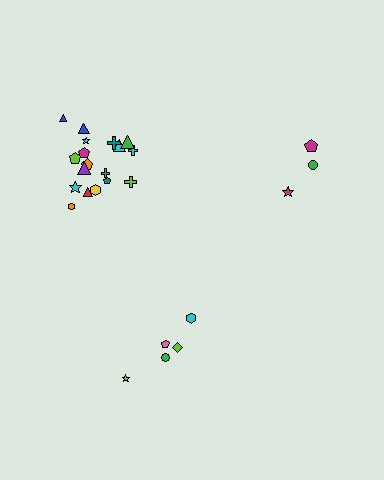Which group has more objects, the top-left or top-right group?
The top-left group.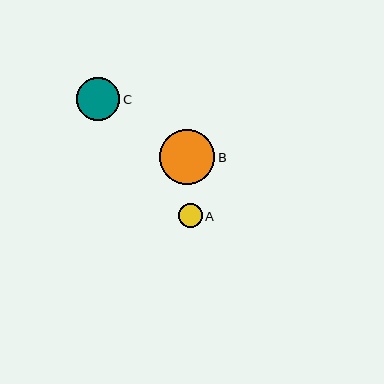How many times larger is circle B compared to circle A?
Circle B is approximately 2.3 times the size of circle A.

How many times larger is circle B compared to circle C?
Circle B is approximately 1.3 times the size of circle C.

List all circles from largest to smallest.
From largest to smallest: B, C, A.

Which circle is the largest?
Circle B is the largest with a size of approximately 55 pixels.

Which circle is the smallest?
Circle A is the smallest with a size of approximately 24 pixels.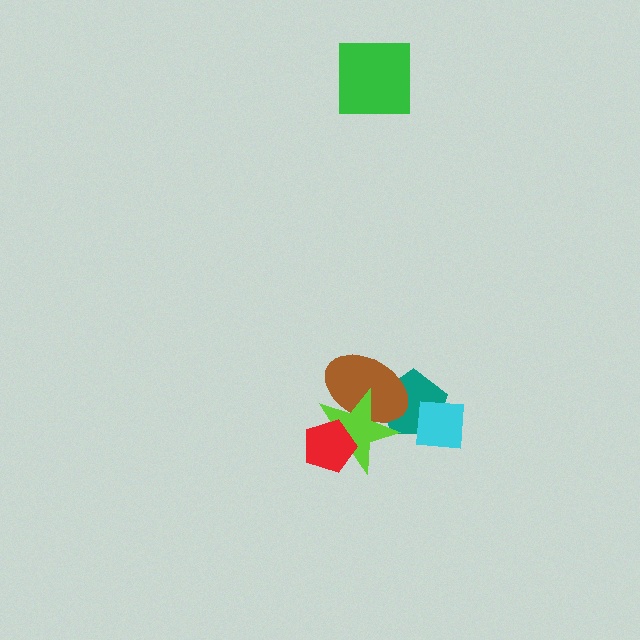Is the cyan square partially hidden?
No, no other shape covers it.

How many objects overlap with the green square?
0 objects overlap with the green square.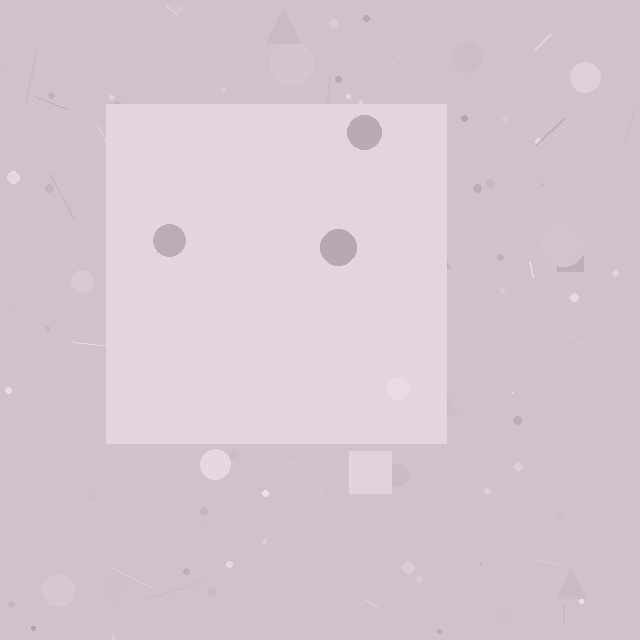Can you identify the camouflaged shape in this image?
The camouflaged shape is a square.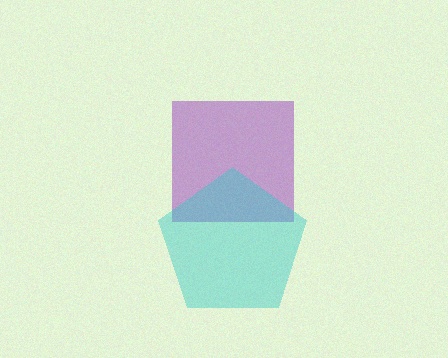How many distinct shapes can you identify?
There are 2 distinct shapes: a purple square, a cyan pentagon.